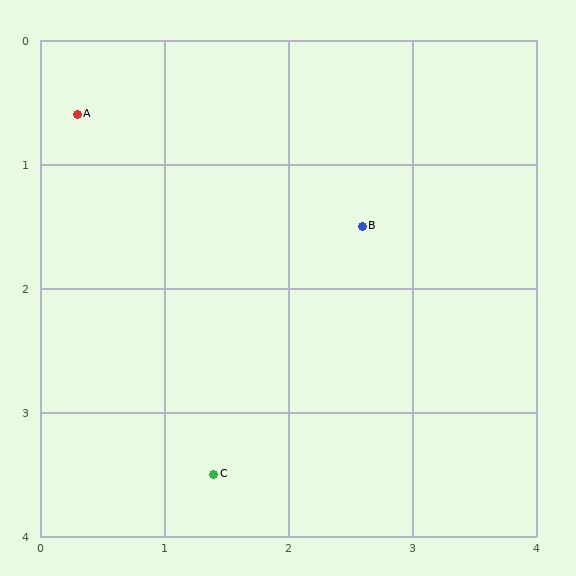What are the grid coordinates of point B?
Point B is at approximately (2.6, 1.5).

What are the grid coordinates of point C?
Point C is at approximately (1.4, 3.5).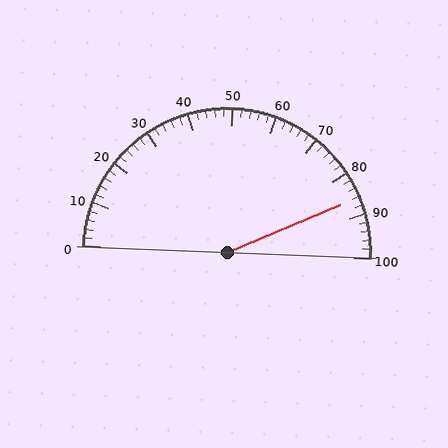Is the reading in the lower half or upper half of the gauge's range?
The reading is in the upper half of the range (0 to 100).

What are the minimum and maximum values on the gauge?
The gauge ranges from 0 to 100.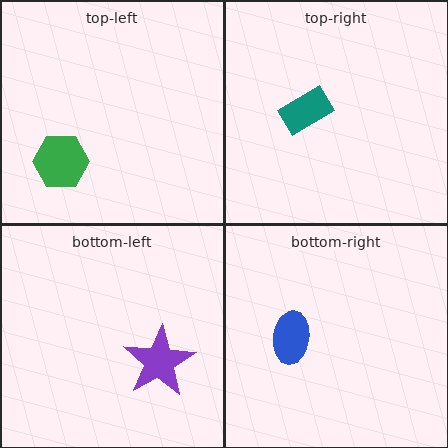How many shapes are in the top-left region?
1.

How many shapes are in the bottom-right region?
1.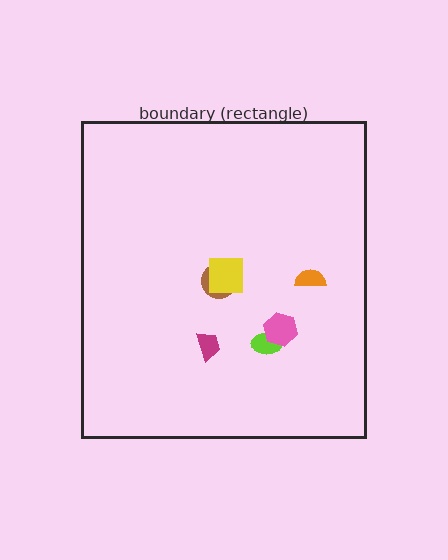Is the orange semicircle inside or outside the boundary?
Inside.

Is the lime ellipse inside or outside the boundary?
Inside.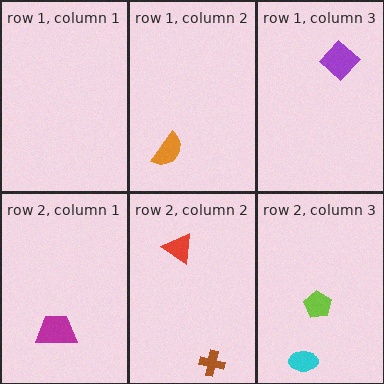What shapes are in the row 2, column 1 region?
The magenta trapezoid.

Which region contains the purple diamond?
The row 1, column 3 region.